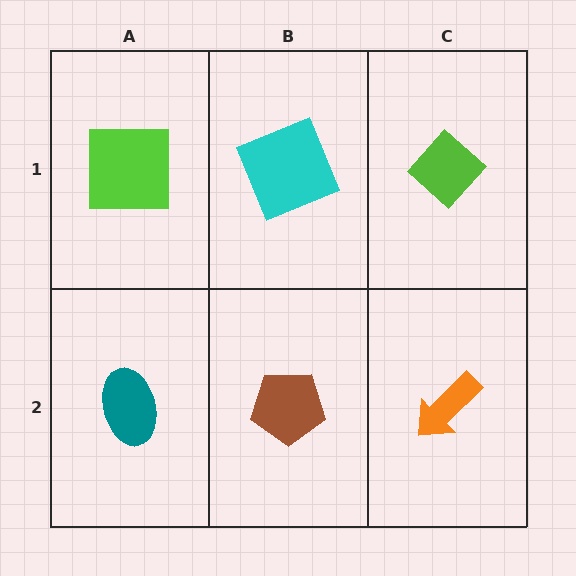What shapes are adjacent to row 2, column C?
A lime diamond (row 1, column C), a brown pentagon (row 2, column B).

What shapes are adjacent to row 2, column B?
A cyan square (row 1, column B), a teal ellipse (row 2, column A), an orange arrow (row 2, column C).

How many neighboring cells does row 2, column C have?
2.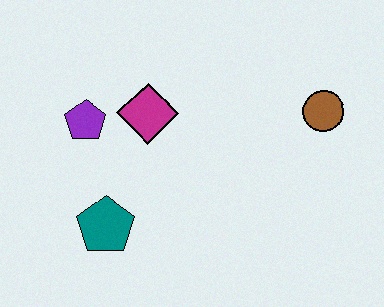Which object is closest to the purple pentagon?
The magenta diamond is closest to the purple pentagon.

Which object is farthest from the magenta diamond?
The brown circle is farthest from the magenta diamond.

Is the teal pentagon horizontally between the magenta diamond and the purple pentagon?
Yes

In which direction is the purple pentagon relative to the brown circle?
The purple pentagon is to the left of the brown circle.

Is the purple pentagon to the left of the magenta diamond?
Yes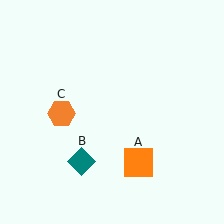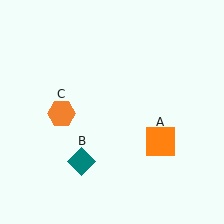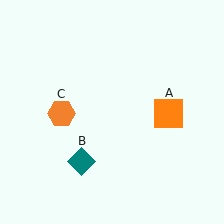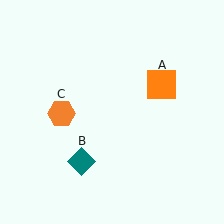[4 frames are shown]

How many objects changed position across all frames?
1 object changed position: orange square (object A).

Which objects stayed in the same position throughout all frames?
Teal diamond (object B) and orange hexagon (object C) remained stationary.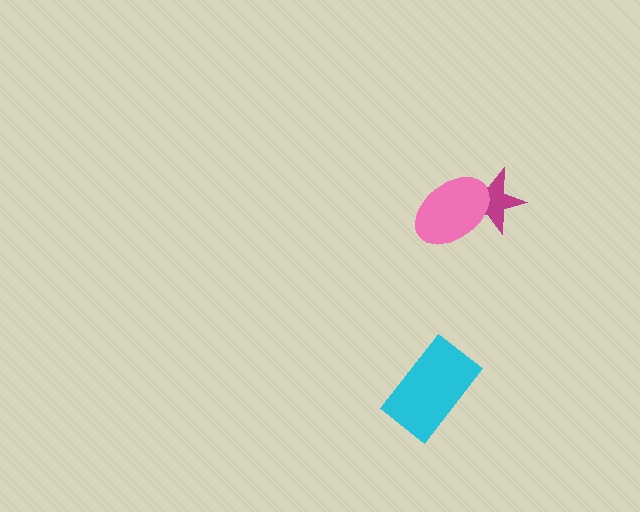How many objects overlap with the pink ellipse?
1 object overlaps with the pink ellipse.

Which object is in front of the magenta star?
The pink ellipse is in front of the magenta star.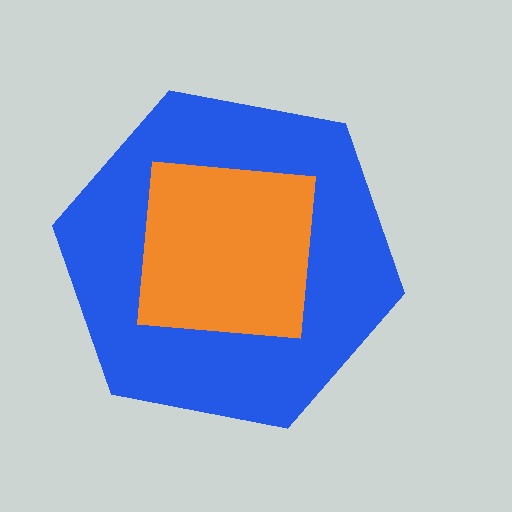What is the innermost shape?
The orange square.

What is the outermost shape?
The blue hexagon.